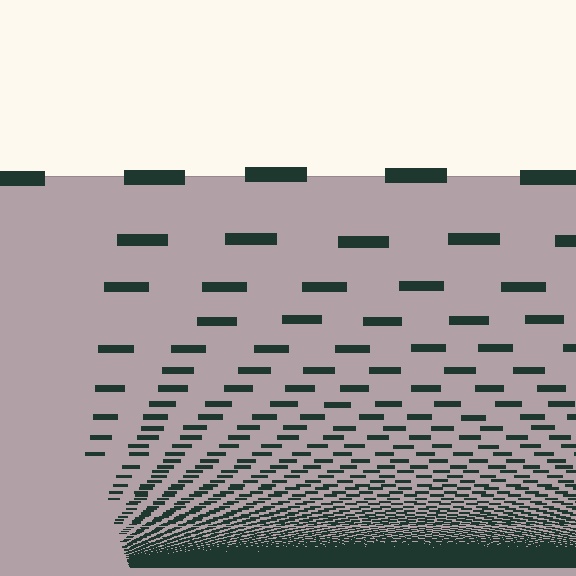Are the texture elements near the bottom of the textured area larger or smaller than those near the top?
Smaller. The gradient is inverted — elements near the bottom are smaller and denser.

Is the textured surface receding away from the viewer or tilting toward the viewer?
The surface appears to tilt toward the viewer. Texture elements get larger and sparser toward the top.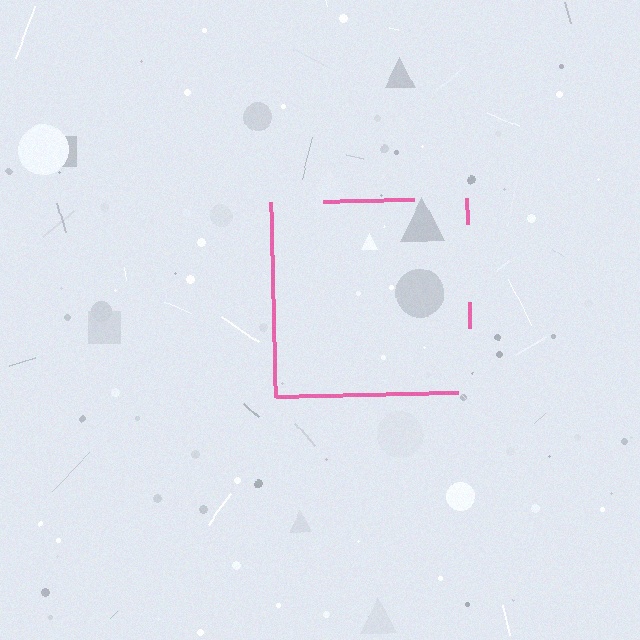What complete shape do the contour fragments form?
The contour fragments form a square.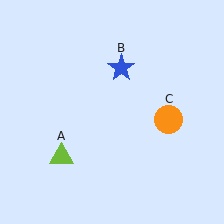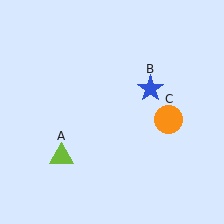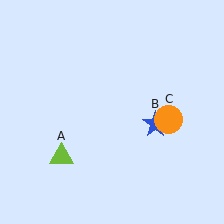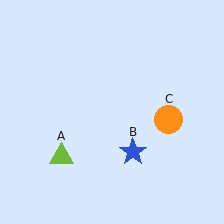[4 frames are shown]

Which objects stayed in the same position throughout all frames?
Lime triangle (object A) and orange circle (object C) remained stationary.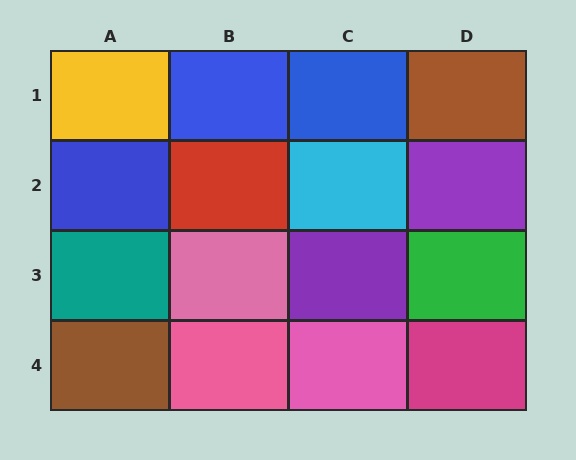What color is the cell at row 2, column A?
Blue.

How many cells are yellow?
1 cell is yellow.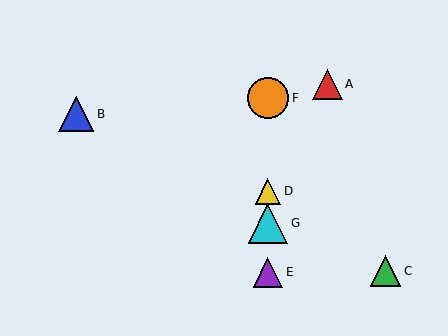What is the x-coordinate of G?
Object G is at x≈268.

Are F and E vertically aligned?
Yes, both are at x≈268.